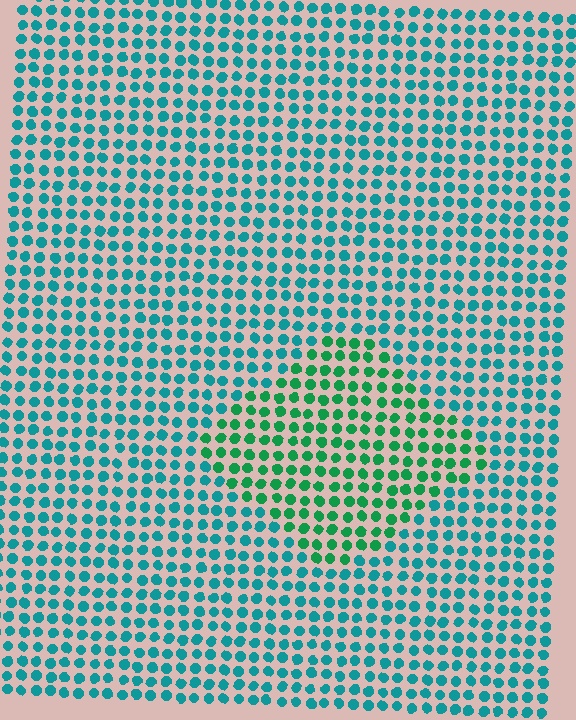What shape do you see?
I see a diamond.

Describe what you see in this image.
The image is filled with small teal elements in a uniform arrangement. A diamond-shaped region is visible where the elements are tinted to a slightly different hue, forming a subtle color boundary.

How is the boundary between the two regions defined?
The boundary is defined purely by a slight shift in hue (about 37 degrees). Spacing, size, and orientation are identical on both sides.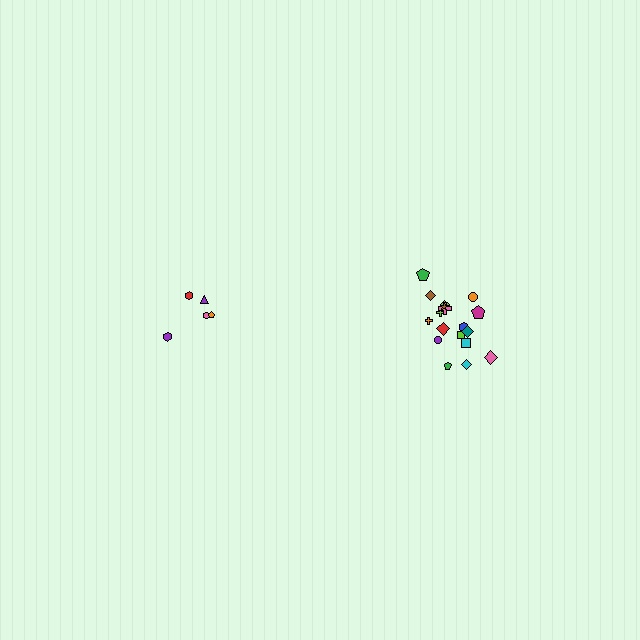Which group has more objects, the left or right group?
The right group.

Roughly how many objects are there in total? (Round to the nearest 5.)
Roughly 25 objects in total.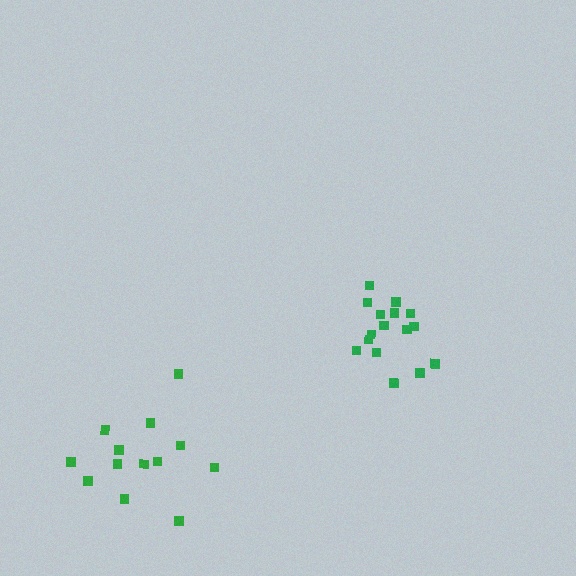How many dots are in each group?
Group 1: 13 dots, Group 2: 17 dots (30 total).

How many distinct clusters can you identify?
There are 2 distinct clusters.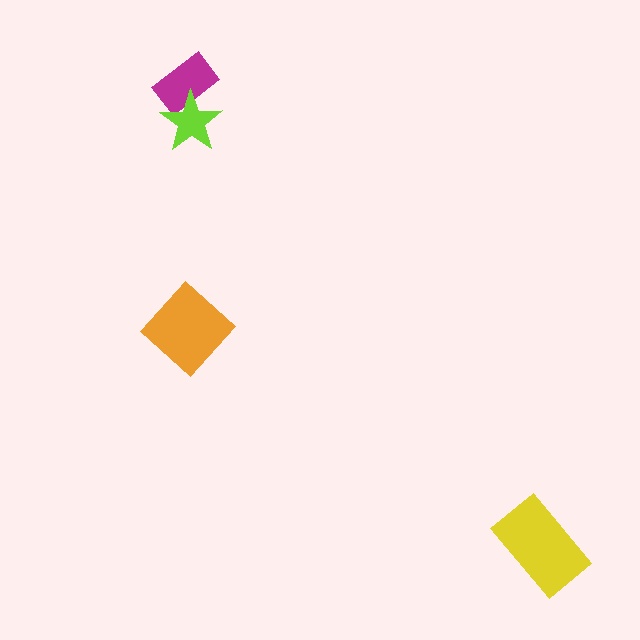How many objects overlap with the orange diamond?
0 objects overlap with the orange diamond.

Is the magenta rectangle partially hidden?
Yes, it is partially covered by another shape.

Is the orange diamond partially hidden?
No, no other shape covers it.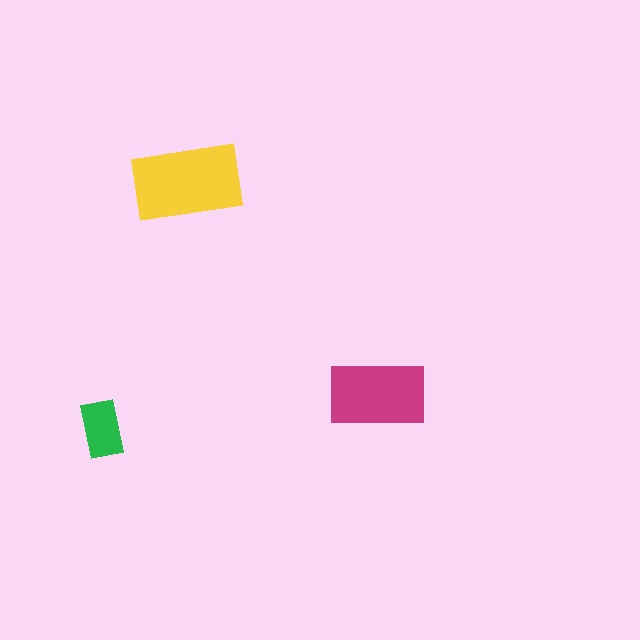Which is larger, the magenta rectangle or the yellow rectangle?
The yellow one.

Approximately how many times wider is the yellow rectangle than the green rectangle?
About 2 times wider.